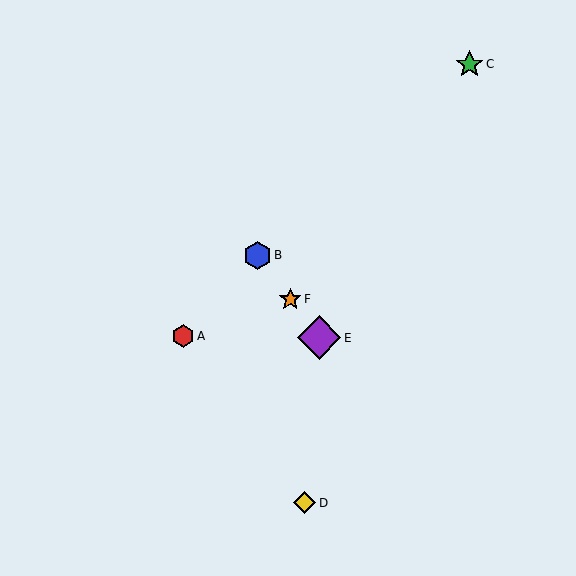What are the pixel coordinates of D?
Object D is at (305, 503).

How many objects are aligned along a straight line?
3 objects (B, E, F) are aligned along a straight line.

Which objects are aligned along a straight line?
Objects B, E, F are aligned along a straight line.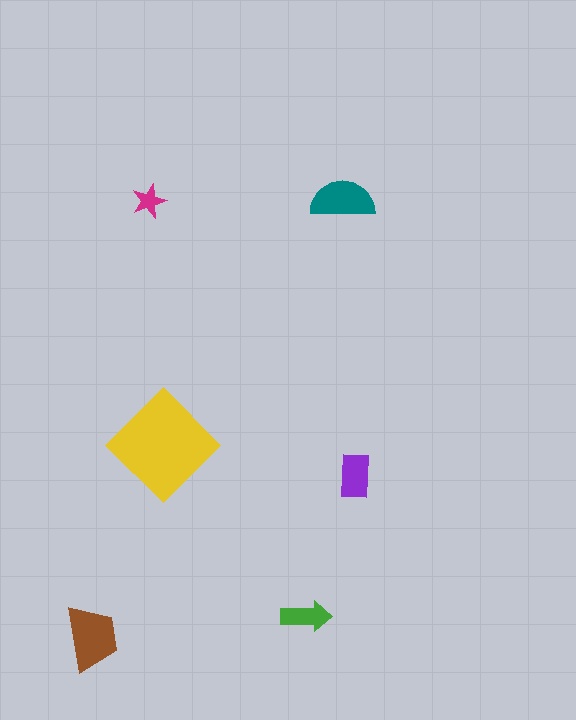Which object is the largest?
The yellow diamond.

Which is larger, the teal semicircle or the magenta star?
The teal semicircle.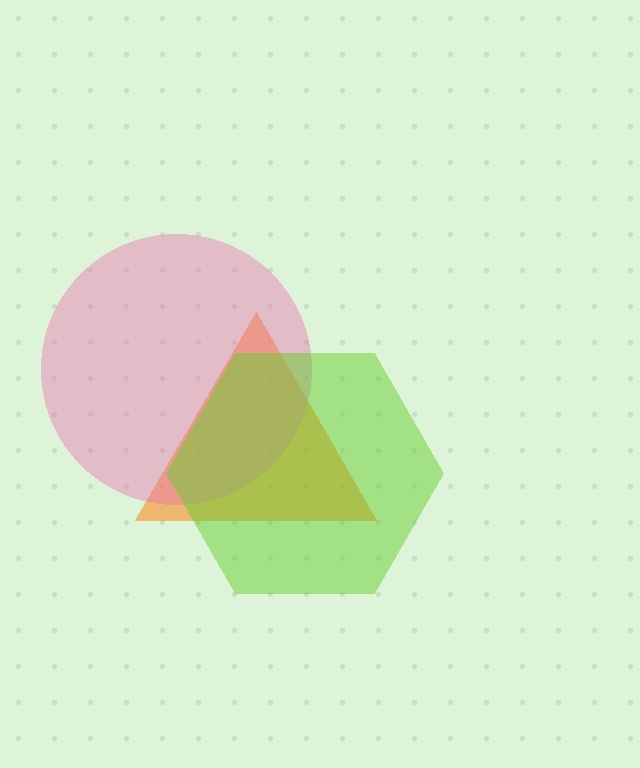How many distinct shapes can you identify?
There are 3 distinct shapes: an orange triangle, a pink circle, a lime hexagon.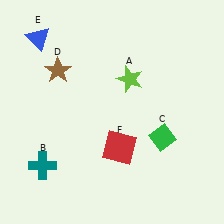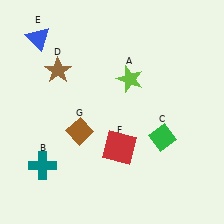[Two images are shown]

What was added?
A brown diamond (G) was added in Image 2.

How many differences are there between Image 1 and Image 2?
There is 1 difference between the two images.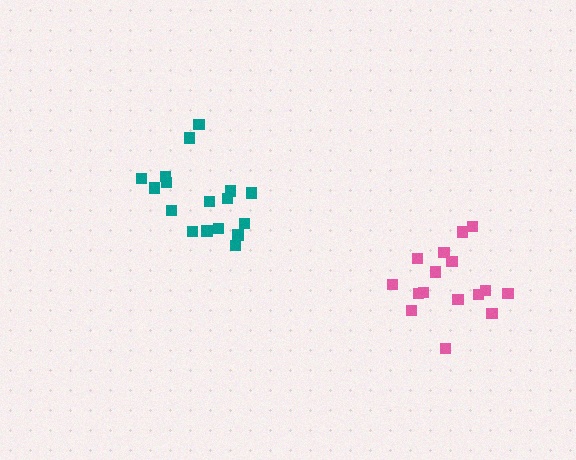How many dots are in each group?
Group 1: 16 dots, Group 2: 17 dots (33 total).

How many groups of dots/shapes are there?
There are 2 groups.